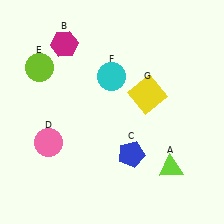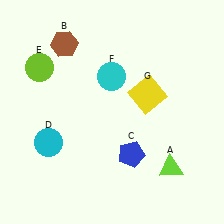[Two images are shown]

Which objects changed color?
B changed from magenta to brown. D changed from pink to cyan.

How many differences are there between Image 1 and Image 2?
There are 2 differences between the two images.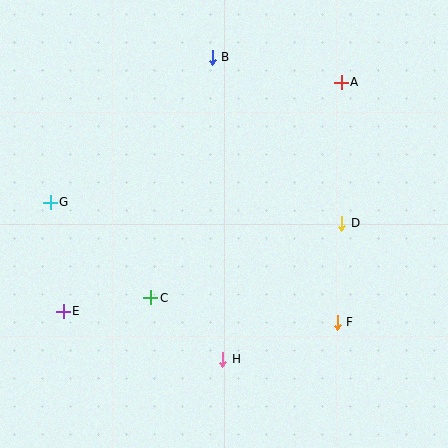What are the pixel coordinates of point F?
Point F is at (337, 322).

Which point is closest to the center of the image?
Point C at (151, 298) is closest to the center.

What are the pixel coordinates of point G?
Point G is at (50, 202).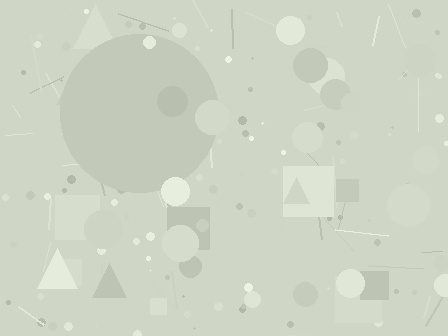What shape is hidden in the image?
A circle is hidden in the image.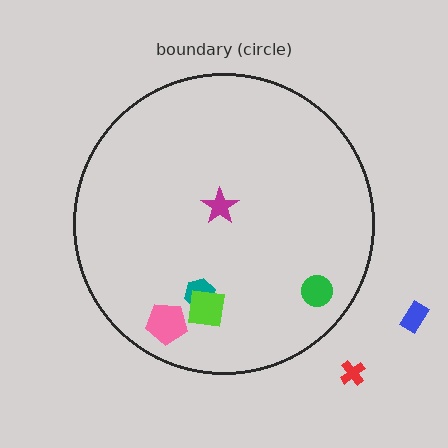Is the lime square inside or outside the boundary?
Inside.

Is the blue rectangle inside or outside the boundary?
Outside.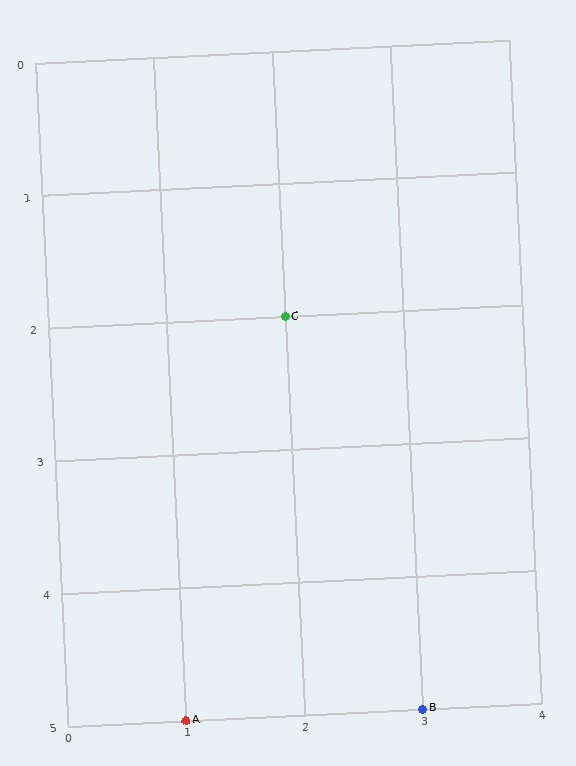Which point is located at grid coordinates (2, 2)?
Point C is at (2, 2).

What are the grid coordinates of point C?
Point C is at grid coordinates (2, 2).